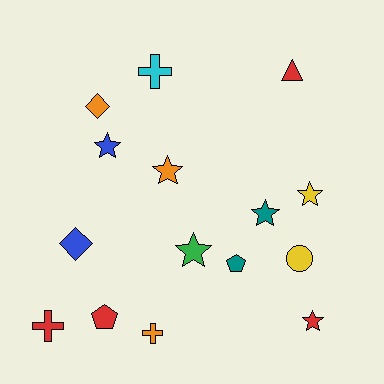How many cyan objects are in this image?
There is 1 cyan object.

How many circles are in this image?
There is 1 circle.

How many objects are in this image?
There are 15 objects.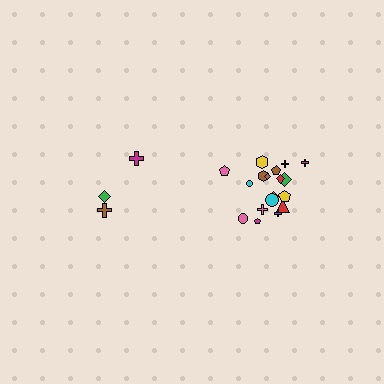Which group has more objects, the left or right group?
The right group.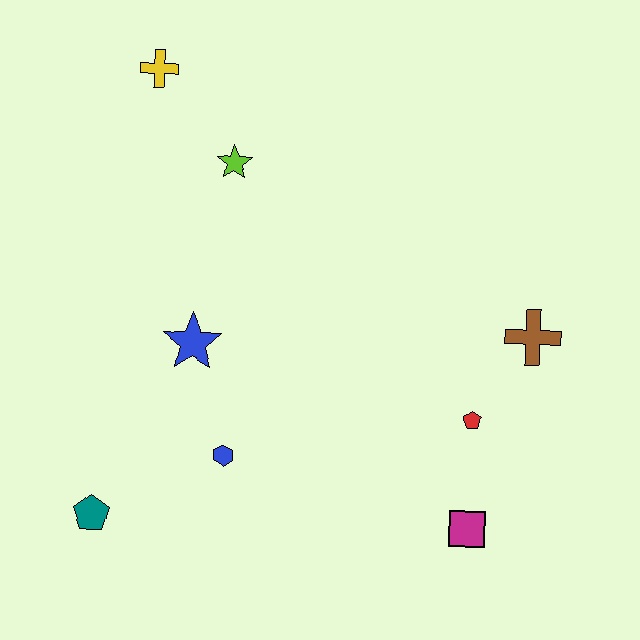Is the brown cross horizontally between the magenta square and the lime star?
No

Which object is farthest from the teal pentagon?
The brown cross is farthest from the teal pentagon.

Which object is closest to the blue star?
The blue hexagon is closest to the blue star.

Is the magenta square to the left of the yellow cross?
No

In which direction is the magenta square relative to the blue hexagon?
The magenta square is to the right of the blue hexagon.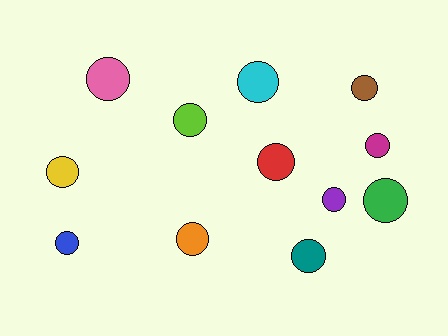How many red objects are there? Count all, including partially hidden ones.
There is 1 red object.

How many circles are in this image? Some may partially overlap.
There are 12 circles.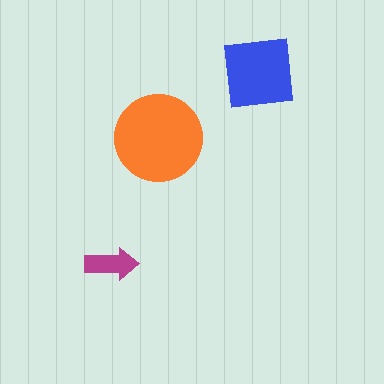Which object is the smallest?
The magenta arrow.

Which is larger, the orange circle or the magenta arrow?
The orange circle.